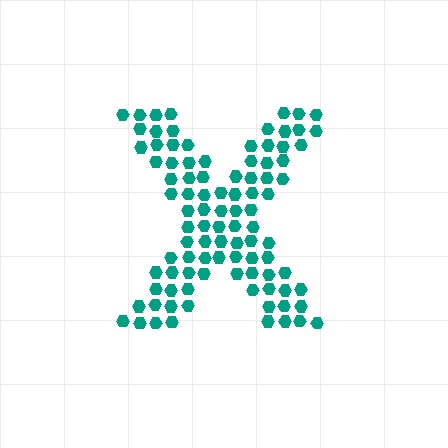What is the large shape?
The large shape is the letter X.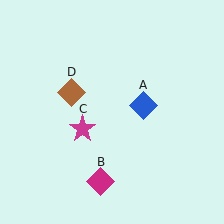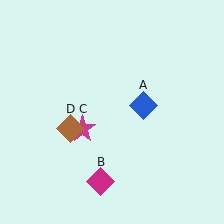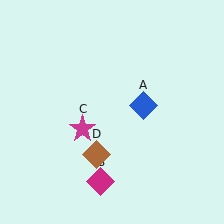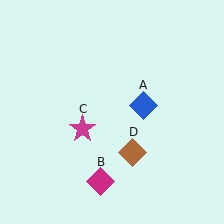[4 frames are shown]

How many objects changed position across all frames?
1 object changed position: brown diamond (object D).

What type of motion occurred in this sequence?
The brown diamond (object D) rotated counterclockwise around the center of the scene.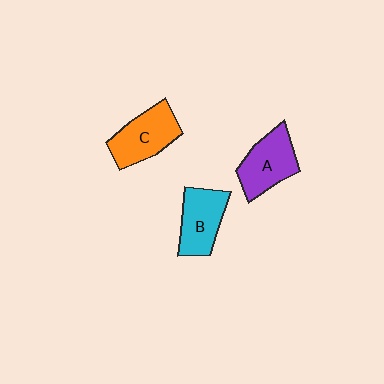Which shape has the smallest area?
Shape B (cyan).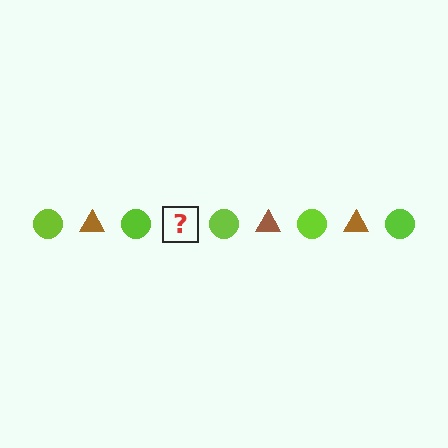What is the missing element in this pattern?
The missing element is a brown triangle.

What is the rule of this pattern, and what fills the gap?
The rule is that the pattern alternates between lime circle and brown triangle. The gap should be filled with a brown triangle.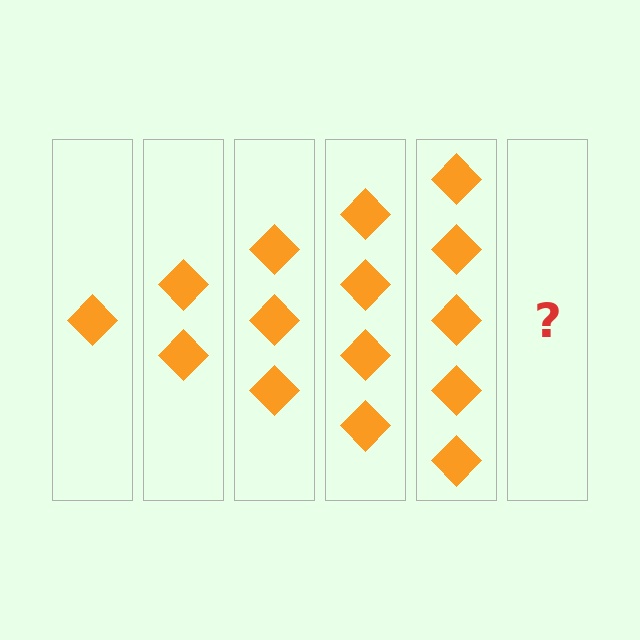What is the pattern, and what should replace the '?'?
The pattern is that each step adds one more diamond. The '?' should be 6 diamonds.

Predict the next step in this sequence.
The next step is 6 diamonds.